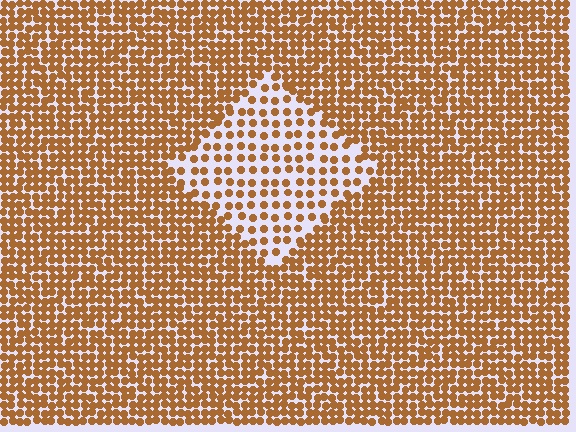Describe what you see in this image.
The image contains small brown elements arranged at two different densities. A diamond-shaped region is visible where the elements are less densely packed than the surrounding area.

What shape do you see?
I see a diamond.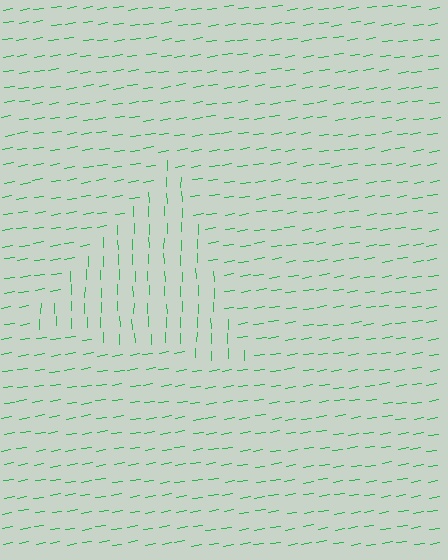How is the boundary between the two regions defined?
The boundary is defined purely by a change in line orientation (approximately 82 degrees difference). All lines are the same color and thickness.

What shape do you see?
I see a triangle.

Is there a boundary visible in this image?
Yes, there is a texture boundary formed by a change in line orientation.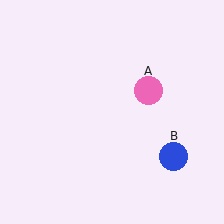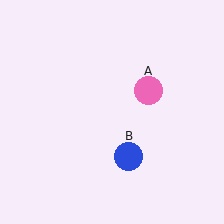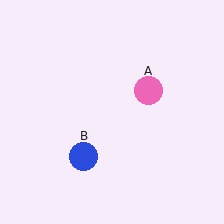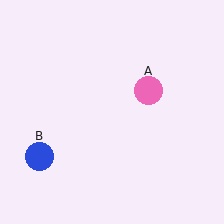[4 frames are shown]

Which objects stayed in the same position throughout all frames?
Pink circle (object A) remained stationary.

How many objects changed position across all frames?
1 object changed position: blue circle (object B).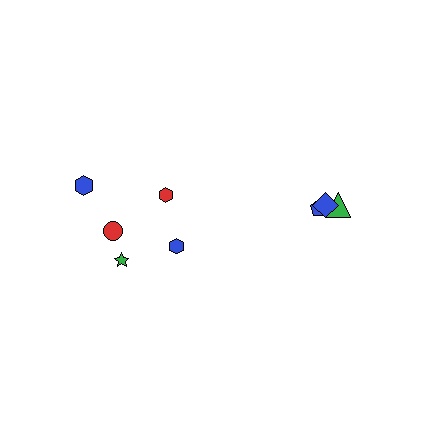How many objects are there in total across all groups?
There are 8 objects.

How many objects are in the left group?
There are 5 objects.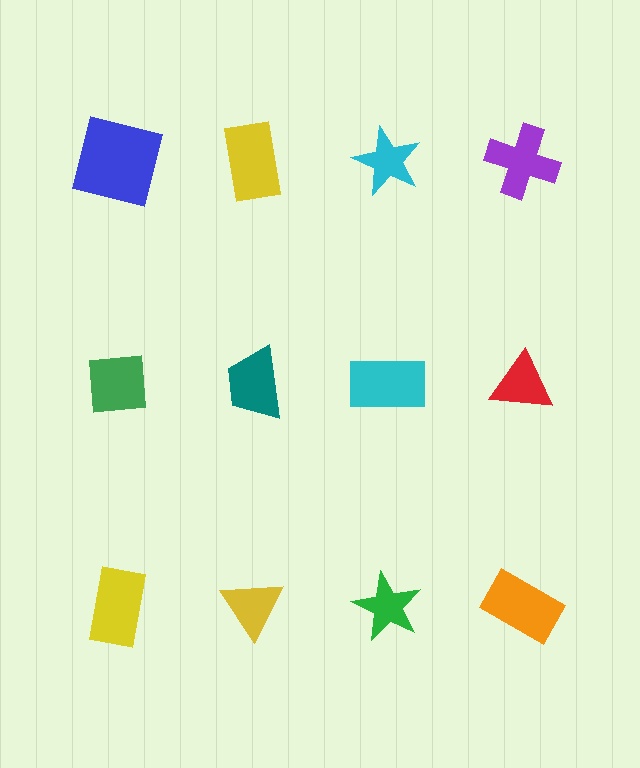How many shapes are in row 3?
4 shapes.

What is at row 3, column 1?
A yellow rectangle.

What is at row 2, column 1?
A green square.